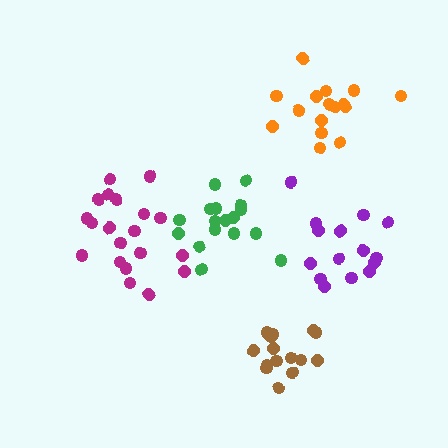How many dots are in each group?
Group 1: 17 dots, Group 2: 20 dots, Group 3: 15 dots, Group 4: 15 dots, Group 5: 16 dots (83 total).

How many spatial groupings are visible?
There are 5 spatial groupings.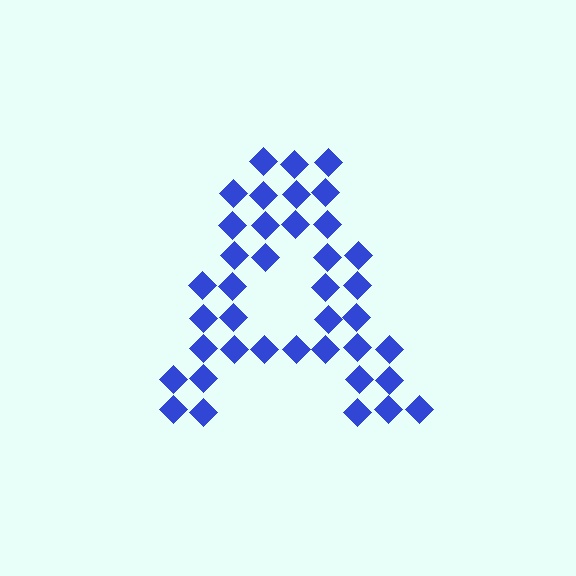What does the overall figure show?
The overall figure shows the letter A.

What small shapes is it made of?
It is made of small diamonds.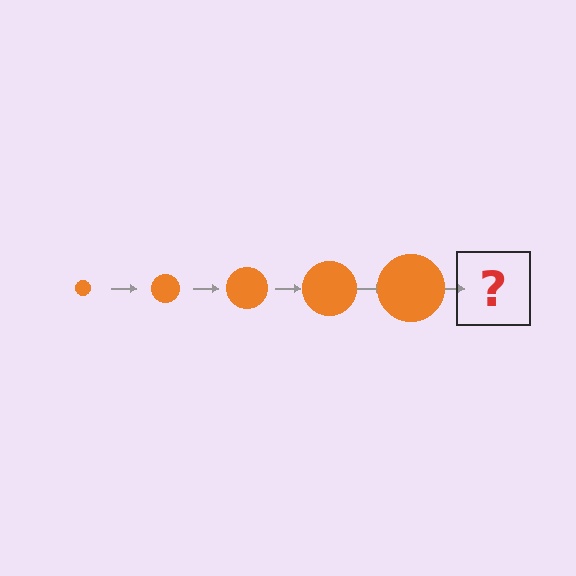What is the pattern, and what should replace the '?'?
The pattern is that the circle gets progressively larger each step. The '?' should be an orange circle, larger than the previous one.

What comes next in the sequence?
The next element should be an orange circle, larger than the previous one.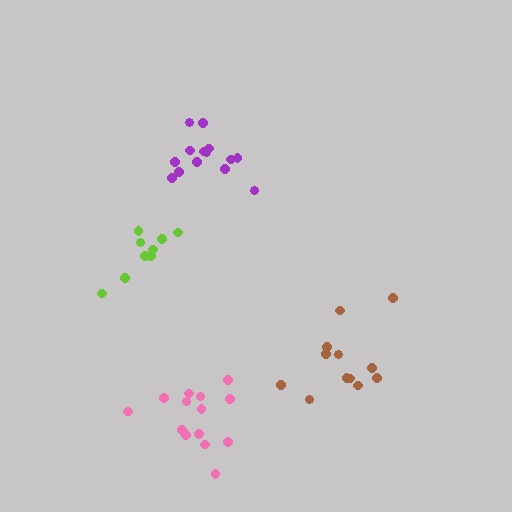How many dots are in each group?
Group 1: 9 dots, Group 2: 14 dots, Group 3: 12 dots, Group 4: 14 dots (49 total).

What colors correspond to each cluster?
The clusters are colored: lime, purple, brown, pink.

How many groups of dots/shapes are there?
There are 4 groups.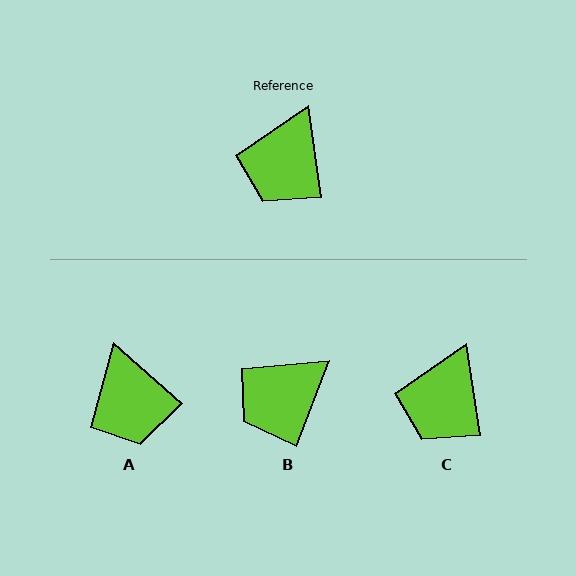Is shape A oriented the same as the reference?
No, it is off by about 40 degrees.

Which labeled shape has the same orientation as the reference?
C.